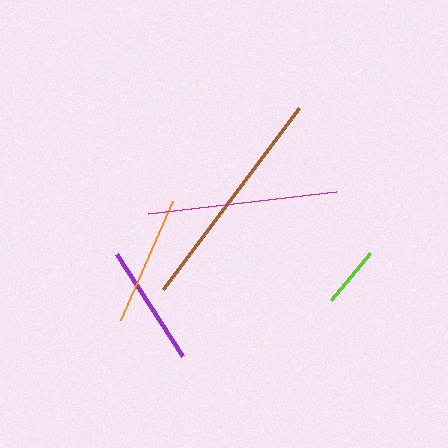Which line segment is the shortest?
The lime line is the shortest at approximately 61 pixels.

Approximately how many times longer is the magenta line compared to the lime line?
The magenta line is approximately 3.1 times the length of the lime line.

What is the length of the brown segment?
The brown segment is approximately 227 pixels long.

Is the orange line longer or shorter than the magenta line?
The magenta line is longer than the orange line.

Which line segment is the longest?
The brown line is the longest at approximately 227 pixels.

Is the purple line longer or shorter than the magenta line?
The magenta line is longer than the purple line.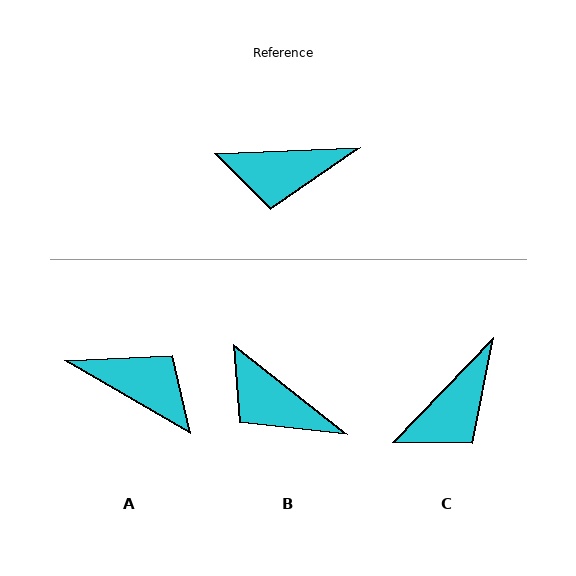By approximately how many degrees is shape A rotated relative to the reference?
Approximately 148 degrees counter-clockwise.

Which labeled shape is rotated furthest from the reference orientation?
A, about 148 degrees away.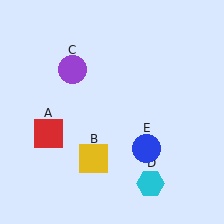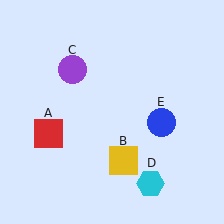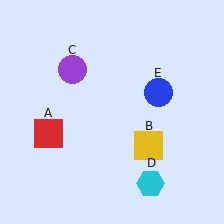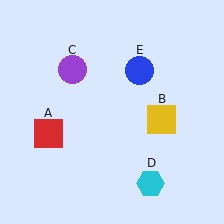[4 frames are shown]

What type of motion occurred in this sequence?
The yellow square (object B), blue circle (object E) rotated counterclockwise around the center of the scene.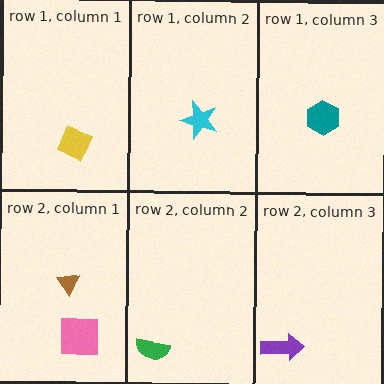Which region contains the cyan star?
The row 1, column 2 region.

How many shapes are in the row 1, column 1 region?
1.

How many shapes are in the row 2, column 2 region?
1.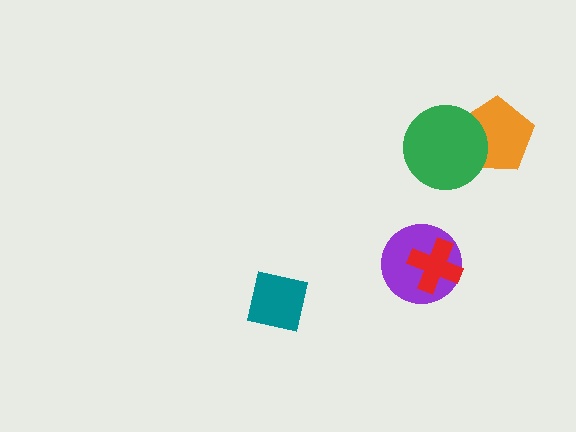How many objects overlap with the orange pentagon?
1 object overlaps with the orange pentagon.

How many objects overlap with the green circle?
1 object overlaps with the green circle.